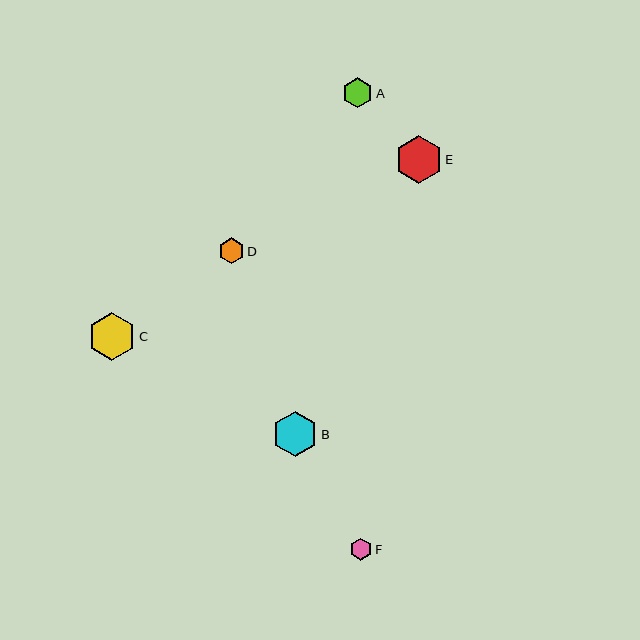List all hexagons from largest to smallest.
From largest to smallest: C, E, B, A, D, F.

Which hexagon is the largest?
Hexagon C is the largest with a size of approximately 48 pixels.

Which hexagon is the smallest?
Hexagon F is the smallest with a size of approximately 22 pixels.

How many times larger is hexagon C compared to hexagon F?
Hexagon C is approximately 2.2 times the size of hexagon F.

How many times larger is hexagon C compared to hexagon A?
Hexagon C is approximately 1.6 times the size of hexagon A.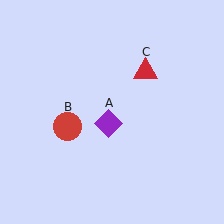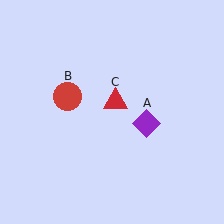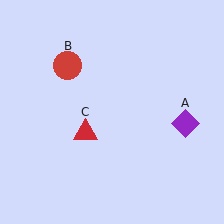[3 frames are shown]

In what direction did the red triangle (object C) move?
The red triangle (object C) moved down and to the left.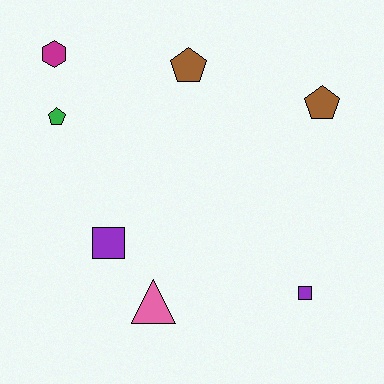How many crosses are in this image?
There are no crosses.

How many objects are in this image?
There are 7 objects.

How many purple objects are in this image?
There are 2 purple objects.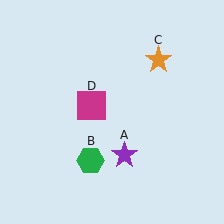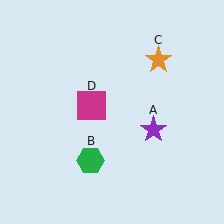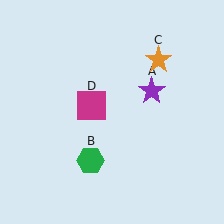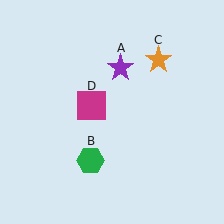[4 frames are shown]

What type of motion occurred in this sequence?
The purple star (object A) rotated counterclockwise around the center of the scene.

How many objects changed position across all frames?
1 object changed position: purple star (object A).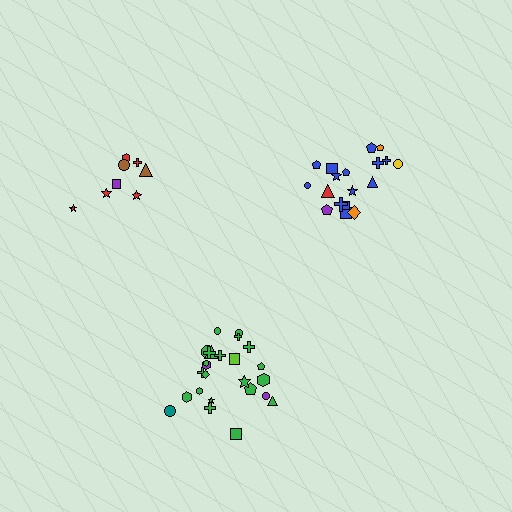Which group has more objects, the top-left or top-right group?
The top-right group.